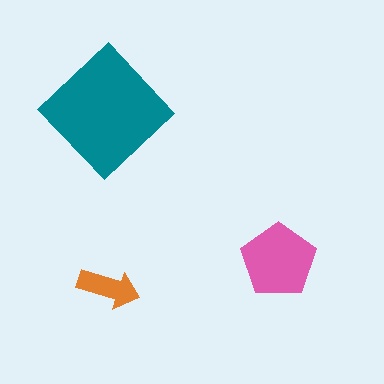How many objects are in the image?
There are 3 objects in the image.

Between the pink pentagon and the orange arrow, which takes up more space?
The pink pentagon.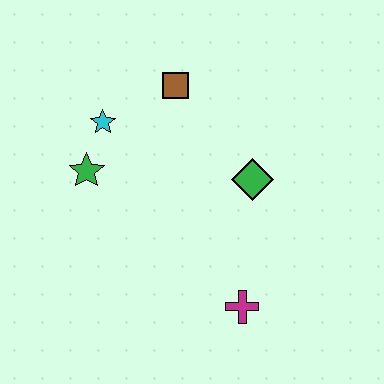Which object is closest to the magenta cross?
The green diamond is closest to the magenta cross.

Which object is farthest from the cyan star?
The magenta cross is farthest from the cyan star.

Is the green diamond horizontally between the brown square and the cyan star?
No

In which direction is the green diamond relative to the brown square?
The green diamond is below the brown square.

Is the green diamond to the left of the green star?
No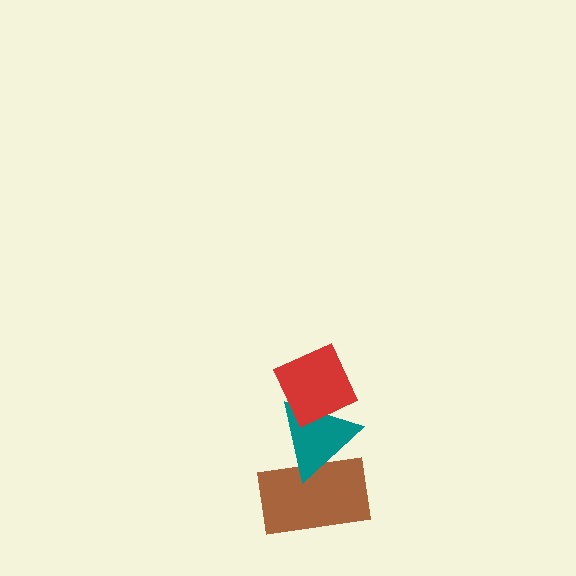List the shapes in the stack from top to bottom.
From top to bottom: the red diamond, the teal triangle, the brown rectangle.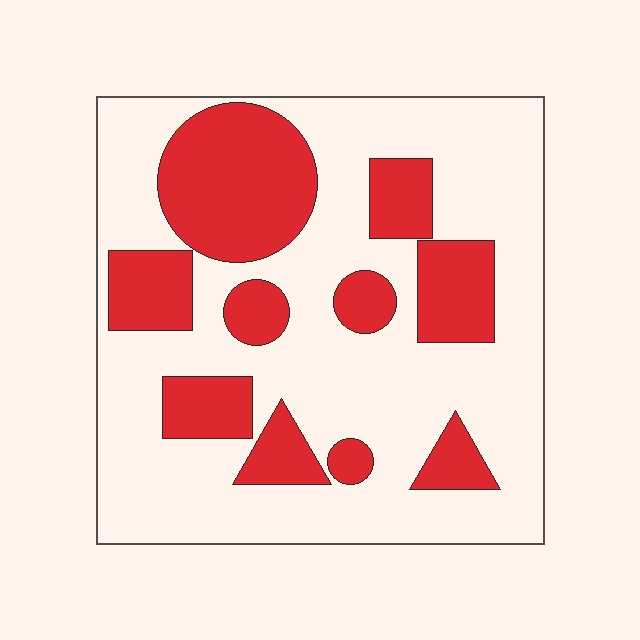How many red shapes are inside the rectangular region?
10.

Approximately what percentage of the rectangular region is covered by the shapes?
Approximately 30%.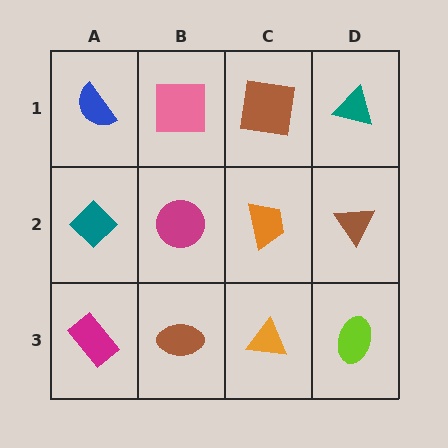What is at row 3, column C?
An orange triangle.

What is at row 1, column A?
A blue semicircle.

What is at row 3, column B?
A brown ellipse.